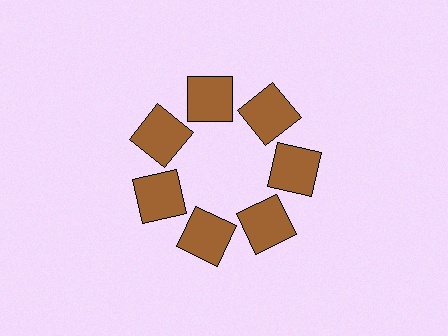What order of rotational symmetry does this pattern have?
This pattern has 7-fold rotational symmetry.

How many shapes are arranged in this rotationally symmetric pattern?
There are 7 shapes, arranged in 7 groups of 1.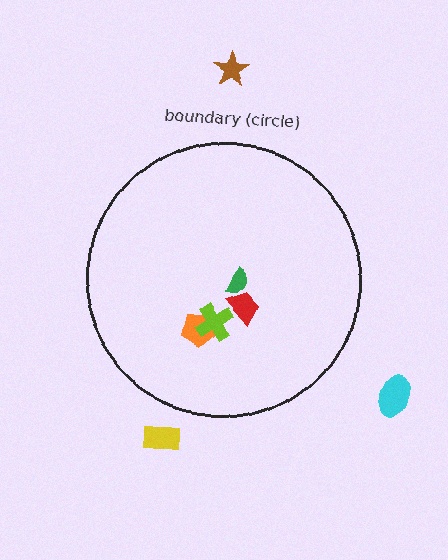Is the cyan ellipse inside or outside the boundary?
Outside.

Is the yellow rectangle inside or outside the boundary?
Outside.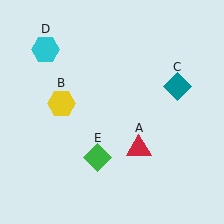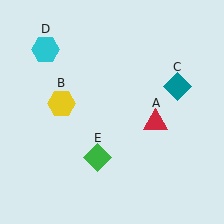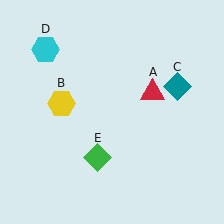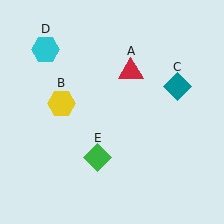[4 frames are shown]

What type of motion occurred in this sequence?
The red triangle (object A) rotated counterclockwise around the center of the scene.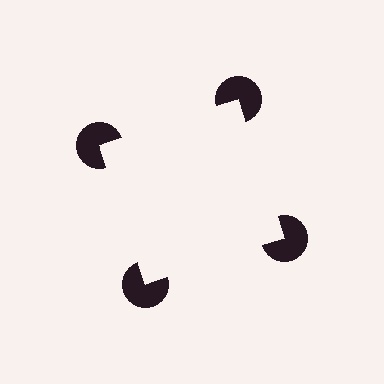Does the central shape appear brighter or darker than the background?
It typically appears slightly brighter than the background, even though no actual brightness change is drawn.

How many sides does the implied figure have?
4 sides.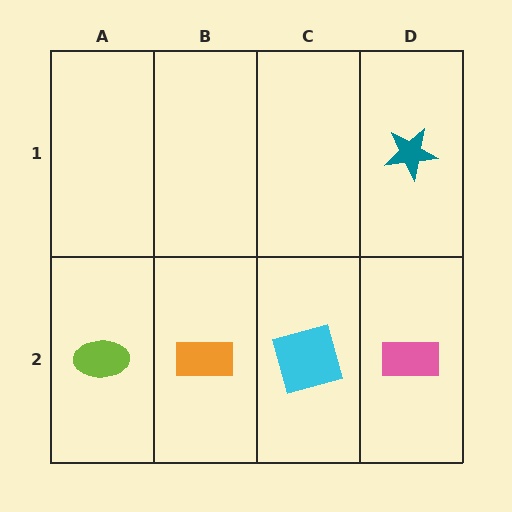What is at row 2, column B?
An orange rectangle.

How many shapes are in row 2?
4 shapes.